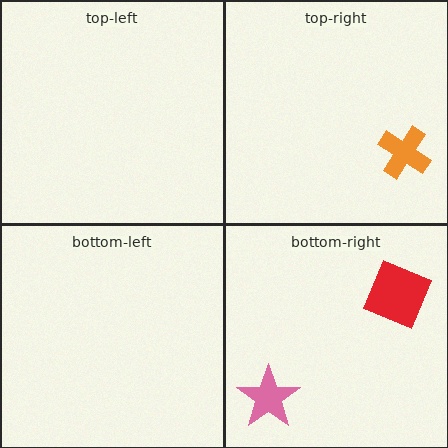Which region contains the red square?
The bottom-right region.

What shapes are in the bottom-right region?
The red square, the pink star.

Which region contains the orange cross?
The top-right region.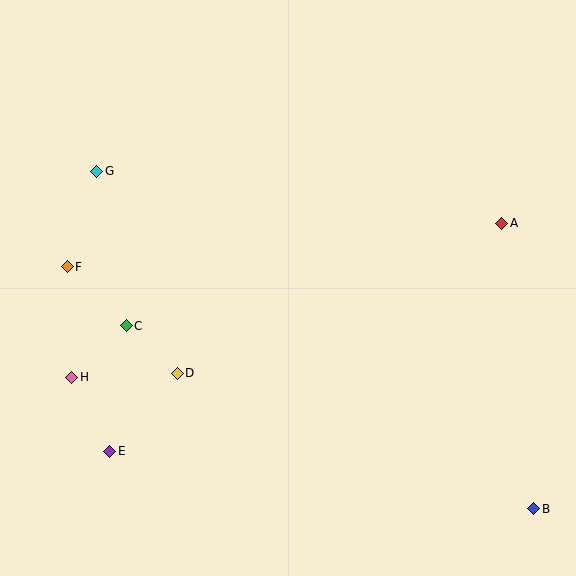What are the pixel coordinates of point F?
Point F is at (67, 267).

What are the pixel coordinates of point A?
Point A is at (502, 223).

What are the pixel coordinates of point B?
Point B is at (534, 509).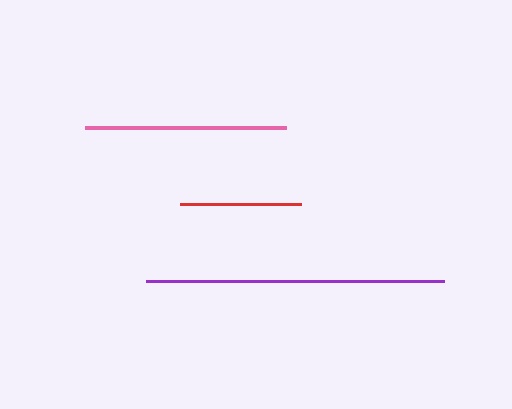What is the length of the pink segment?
The pink segment is approximately 201 pixels long.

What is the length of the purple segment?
The purple segment is approximately 298 pixels long.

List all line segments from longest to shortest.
From longest to shortest: purple, pink, red.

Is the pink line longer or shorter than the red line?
The pink line is longer than the red line.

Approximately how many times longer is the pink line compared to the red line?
The pink line is approximately 1.7 times the length of the red line.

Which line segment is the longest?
The purple line is the longest at approximately 298 pixels.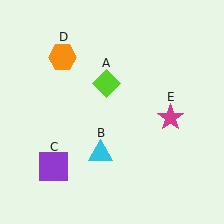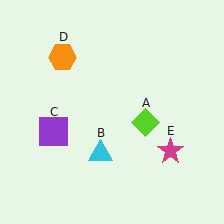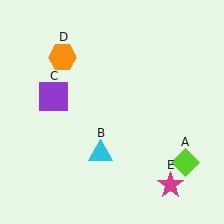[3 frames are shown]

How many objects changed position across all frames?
3 objects changed position: lime diamond (object A), purple square (object C), magenta star (object E).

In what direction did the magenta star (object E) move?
The magenta star (object E) moved down.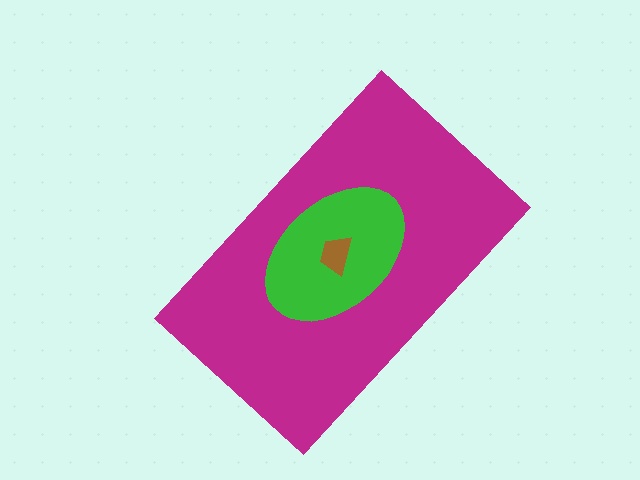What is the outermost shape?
The magenta rectangle.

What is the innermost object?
The brown trapezoid.